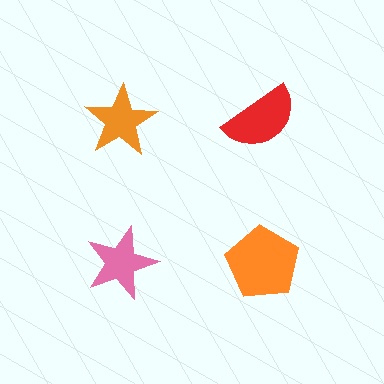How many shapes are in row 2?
2 shapes.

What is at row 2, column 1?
A pink star.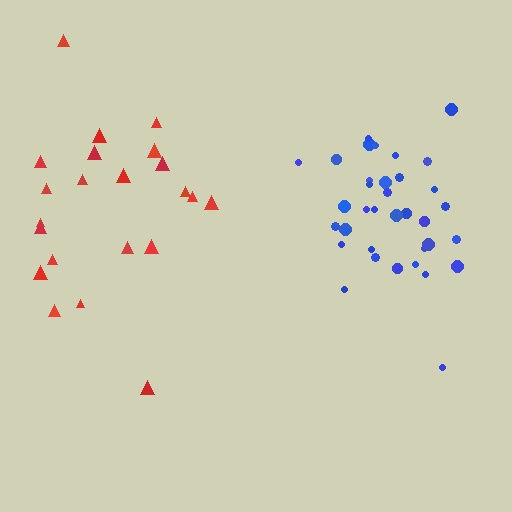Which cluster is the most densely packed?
Blue.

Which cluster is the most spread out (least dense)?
Red.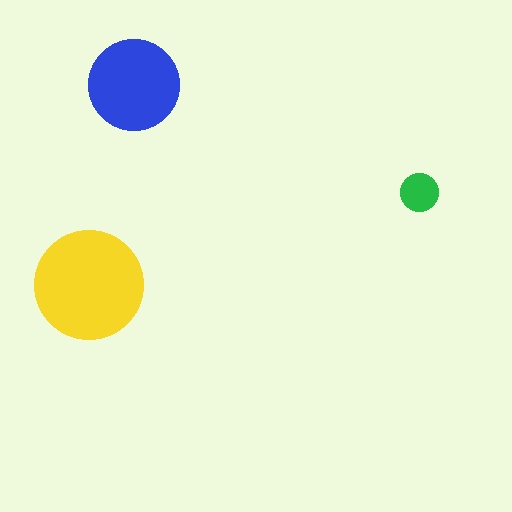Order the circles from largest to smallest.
the yellow one, the blue one, the green one.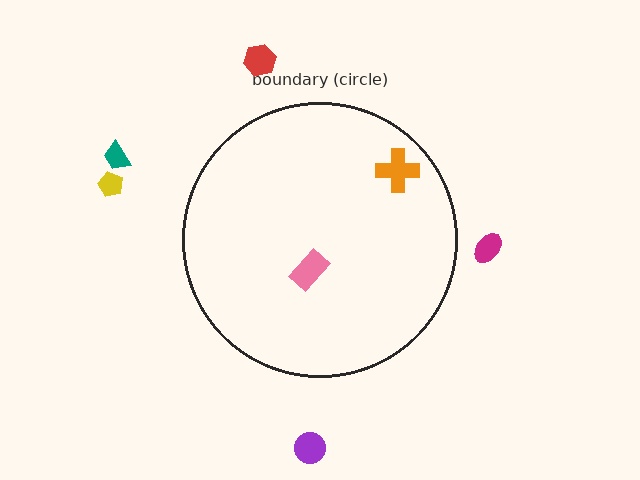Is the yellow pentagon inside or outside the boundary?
Outside.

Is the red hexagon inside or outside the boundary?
Outside.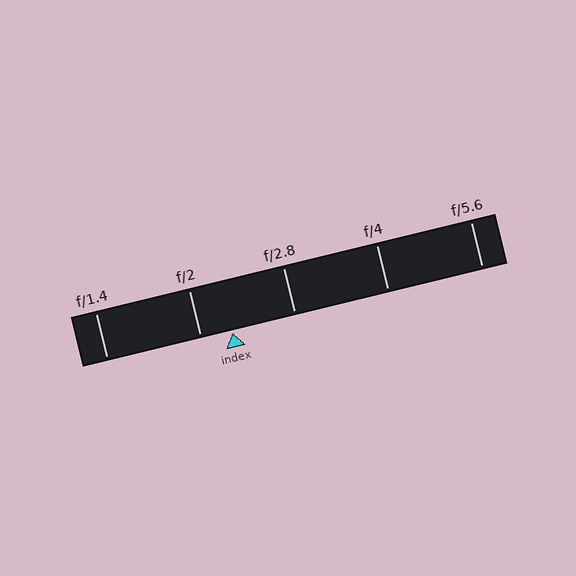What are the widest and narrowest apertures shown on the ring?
The widest aperture shown is f/1.4 and the narrowest is f/5.6.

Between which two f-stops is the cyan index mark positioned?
The index mark is between f/2 and f/2.8.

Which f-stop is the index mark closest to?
The index mark is closest to f/2.